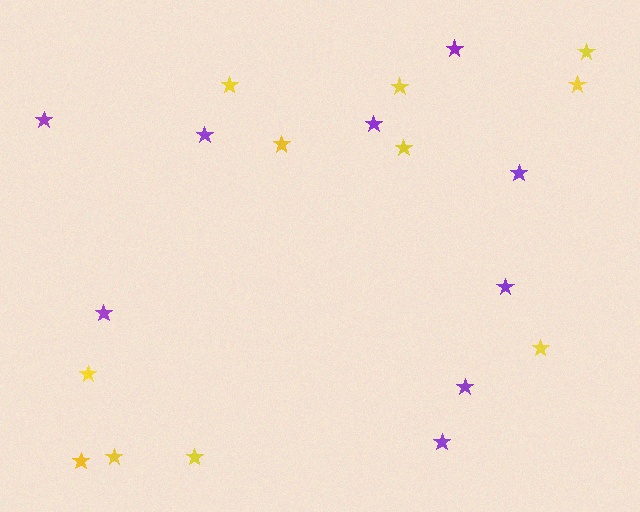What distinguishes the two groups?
There are 2 groups: one group of purple stars (9) and one group of yellow stars (11).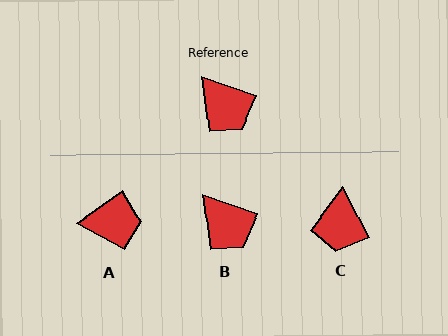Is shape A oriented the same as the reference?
No, it is off by about 54 degrees.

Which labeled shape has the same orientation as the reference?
B.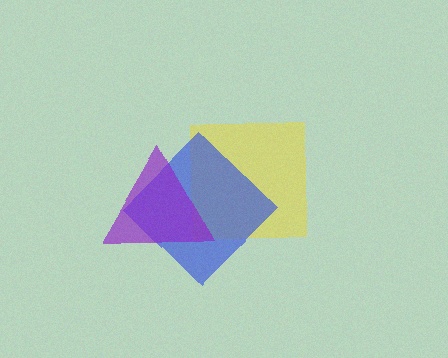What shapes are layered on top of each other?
The layered shapes are: a yellow square, a blue diamond, a purple triangle.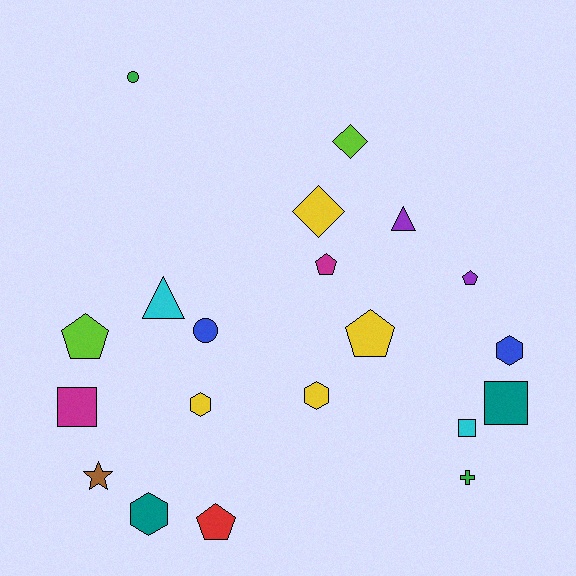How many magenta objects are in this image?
There are 2 magenta objects.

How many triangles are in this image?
There are 2 triangles.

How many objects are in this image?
There are 20 objects.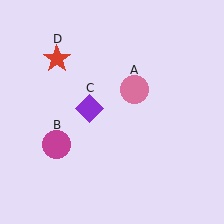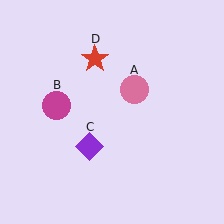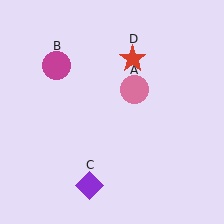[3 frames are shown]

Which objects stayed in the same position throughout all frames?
Pink circle (object A) remained stationary.